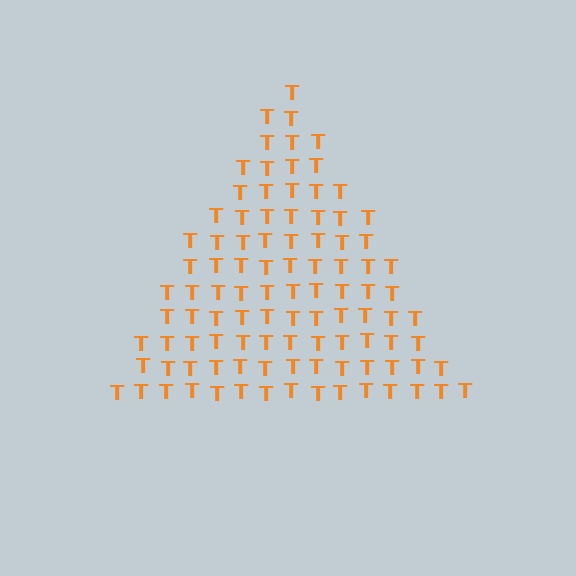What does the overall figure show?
The overall figure shows a triangle.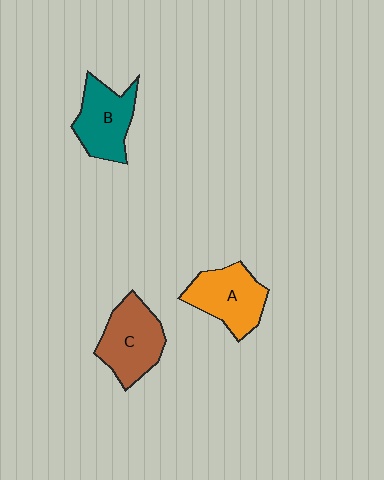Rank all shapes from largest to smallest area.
From largest to smallest: C (brown), A (orange), B (teal).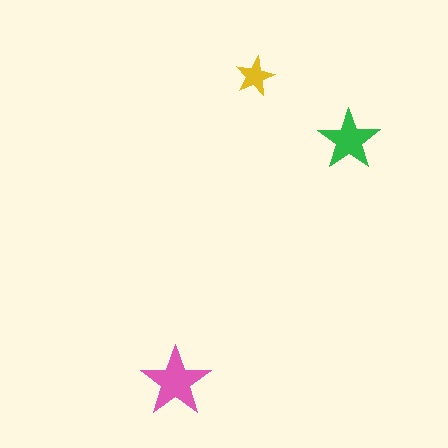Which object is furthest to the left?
The pink star is leftmost.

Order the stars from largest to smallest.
the pink one, the green one, the yellow one.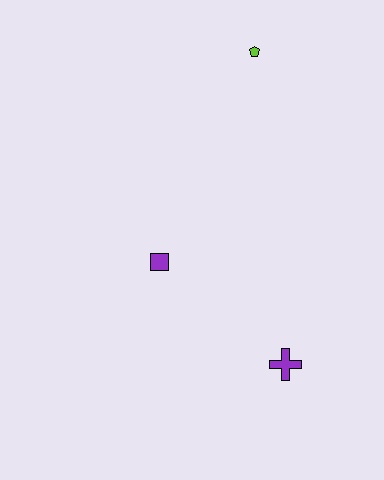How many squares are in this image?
There is 1 square.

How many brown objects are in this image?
There are no brown objects.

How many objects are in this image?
There are 3 objects.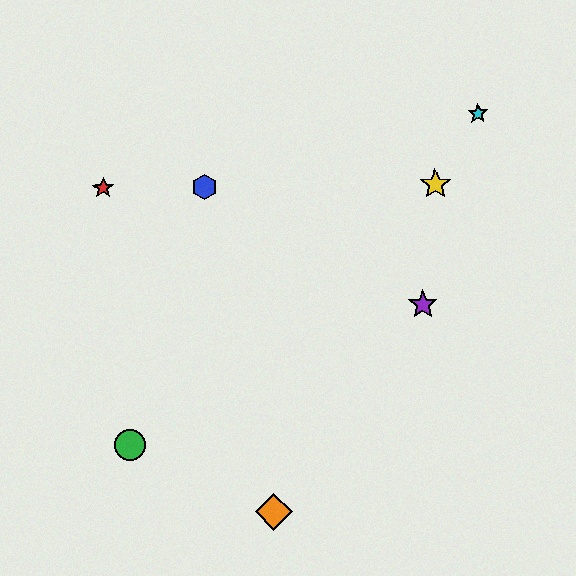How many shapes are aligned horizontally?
3 shapes (the red star, the blue hexagon, the yellow star) are aligned horizontally.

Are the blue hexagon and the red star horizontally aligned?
Yes, both are at y≈187.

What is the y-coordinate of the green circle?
The green circle is at y≈445.